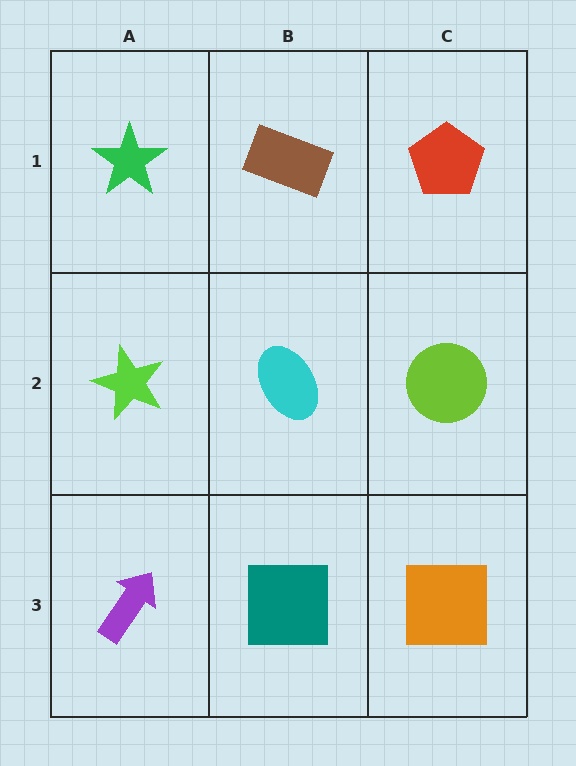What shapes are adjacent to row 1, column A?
A lime star (row 2, column A), a brown rectangle (row 1, column B).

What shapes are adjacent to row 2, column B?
A brown rectangle (row 1, column B), a teal square (row 3, column B), a lime star (row 2, column A), a lime circle (row 2, column C).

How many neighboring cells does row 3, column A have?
2.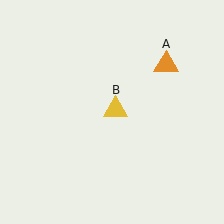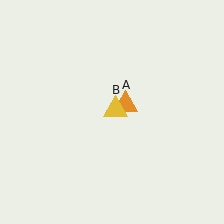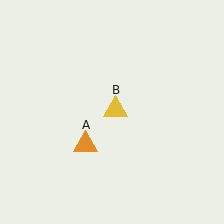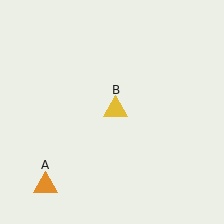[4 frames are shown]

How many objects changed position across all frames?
1 object changed position: orange triangle (object A).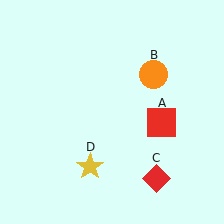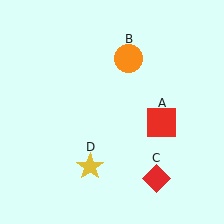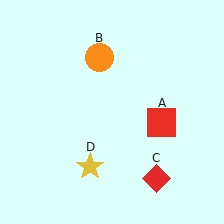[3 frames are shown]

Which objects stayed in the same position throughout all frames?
Red square (object A) and red diamond (object C) and yellow star (object D) remained stationary.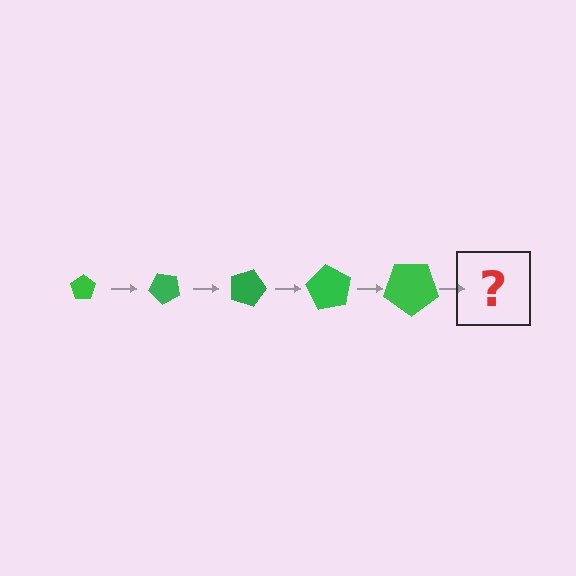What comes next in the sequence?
The next element should be a pentagon, larger than the previous one and rotated 225 degrees from the start.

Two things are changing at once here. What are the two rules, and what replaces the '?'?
The two rules are that the pentagon grows larger each step and it rotates 45 degrees each step. The '?' should be a pentagon, larger than the previous one and rotated 225 degrees from the start.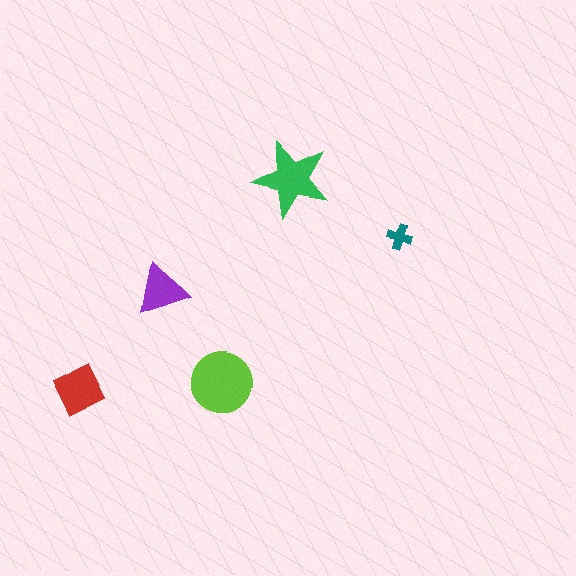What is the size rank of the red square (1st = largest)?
3rd.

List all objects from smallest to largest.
The teal cross, the purple triangle, the red square, the green star, the lime circle.